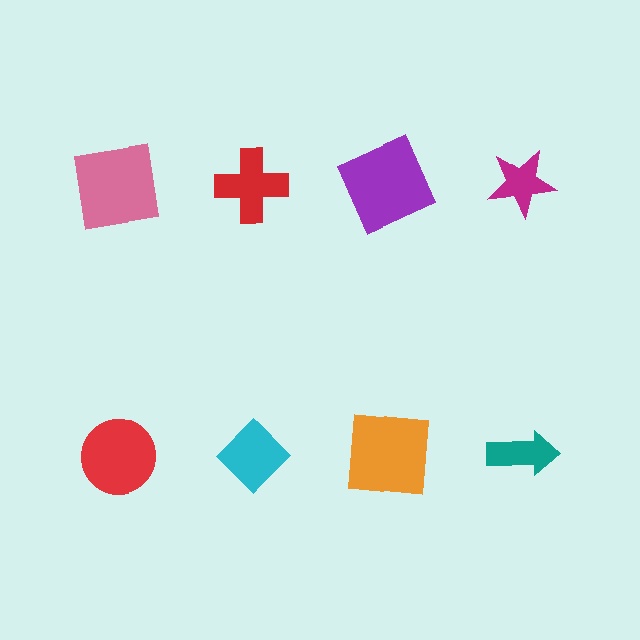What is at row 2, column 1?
A red circle.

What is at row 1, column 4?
A magenta star.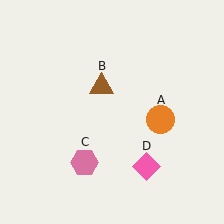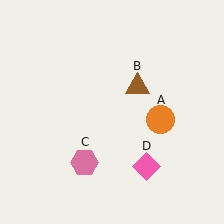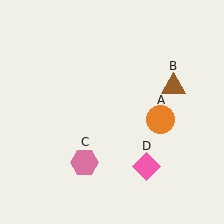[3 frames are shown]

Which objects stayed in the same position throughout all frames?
Orange circle (object A) and pink hexagon (object C) and pink diamond (object D) remained stationary.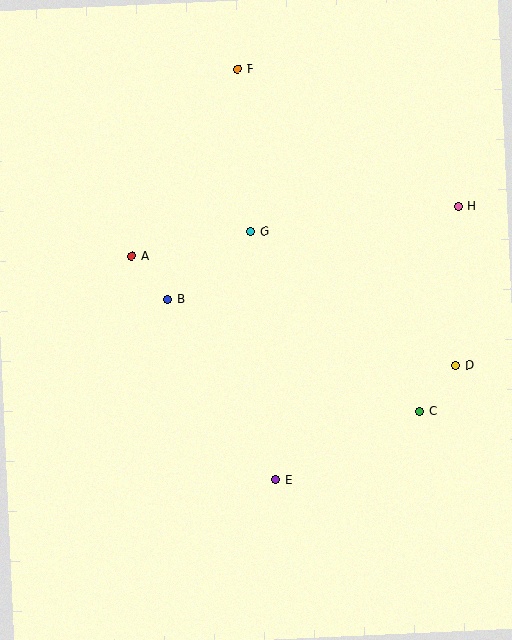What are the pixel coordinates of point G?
Point G is at (251, 232).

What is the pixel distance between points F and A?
The distance between F and A is 215 pixels.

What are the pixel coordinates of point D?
Point D is at (456, 366).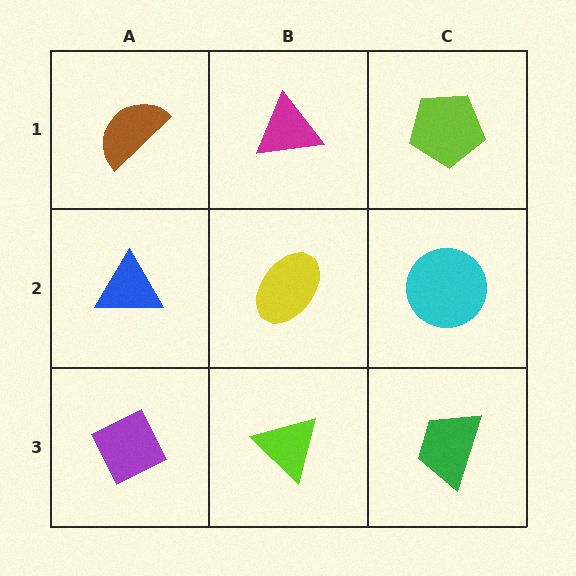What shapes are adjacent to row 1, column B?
A yellow ellipse (row 2, column B), a brown semicircle (row 1, column A), a lime pentagon (row 1, column C).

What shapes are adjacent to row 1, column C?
A cyan circle (row 2, column C), a magenta triangle (row 1, column B).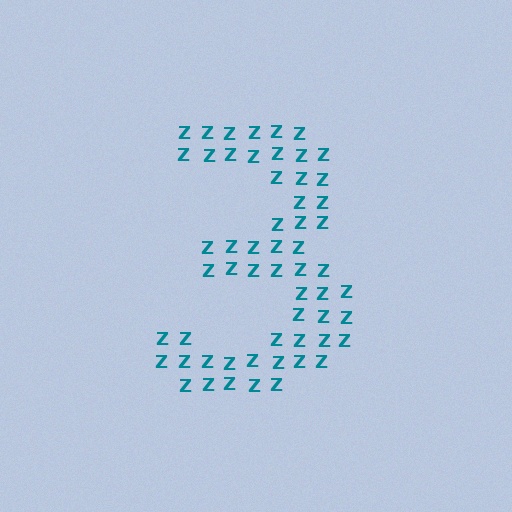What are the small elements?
The small elements are letter Z's.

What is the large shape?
The large shape is the digit 3.